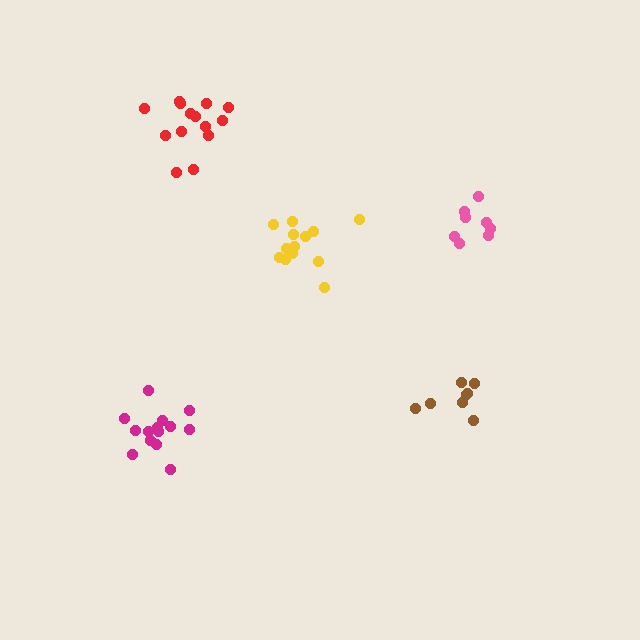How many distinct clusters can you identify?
There are 5 distinct clusters.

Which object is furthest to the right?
The pink cluster is rightmost.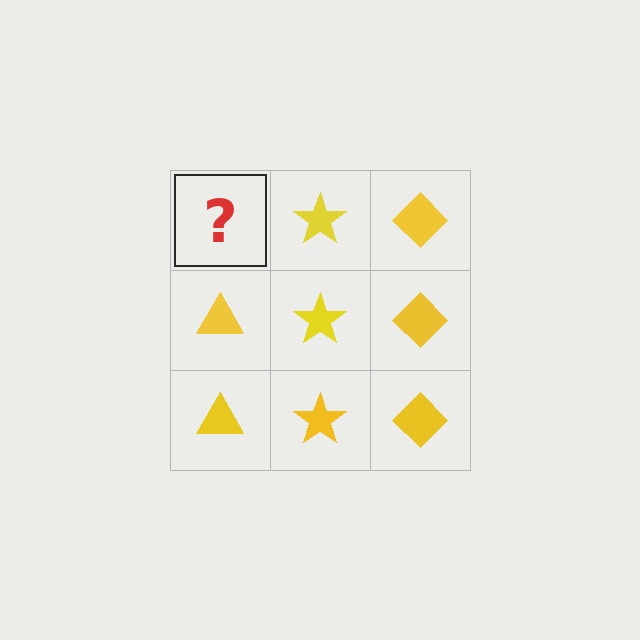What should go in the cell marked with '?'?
The missing cell should contain a yellow triangle.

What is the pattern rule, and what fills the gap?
The rule is that each column has a consistent shape. The gap should be filled with a yellow triangle.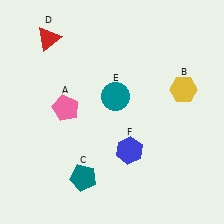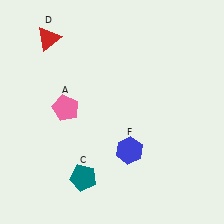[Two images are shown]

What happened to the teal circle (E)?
The teal circle (E) was removed in Image 2. It was in the top-right area of Image 1.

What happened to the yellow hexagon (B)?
The yellow hexagon (B) was removed in Image 2. It was in the top-right area of Image 1.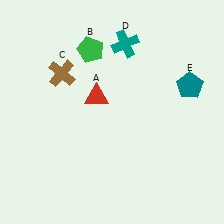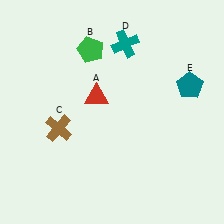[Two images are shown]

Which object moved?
The brown cross (C) moved down.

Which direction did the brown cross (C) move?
The brown cross (C) moved down.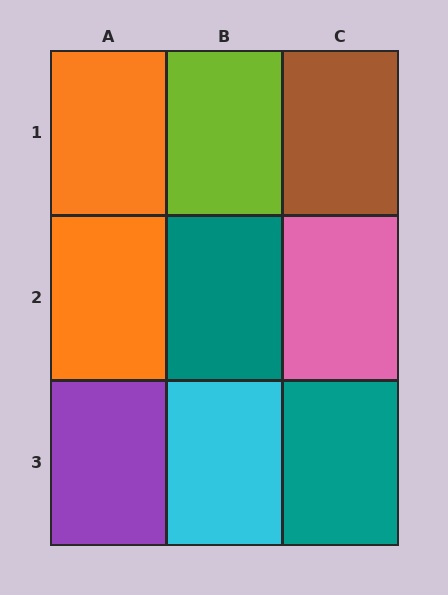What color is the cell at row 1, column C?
Brown.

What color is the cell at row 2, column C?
Pink.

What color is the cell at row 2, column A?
Orange.